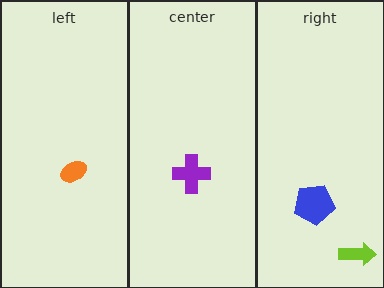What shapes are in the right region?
The lime arrow, the blue pentagon.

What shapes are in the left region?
The orange ellipse.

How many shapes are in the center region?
1.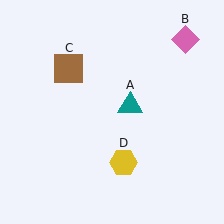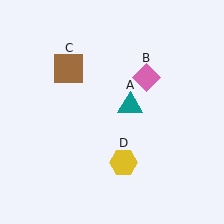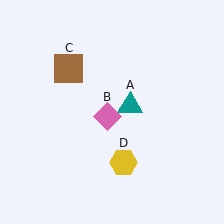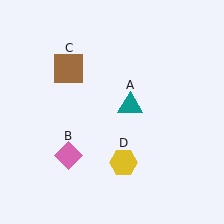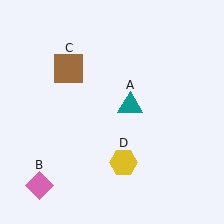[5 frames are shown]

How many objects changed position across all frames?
1 object changed position: pink diamond (object B).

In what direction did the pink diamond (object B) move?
The pink diamond (object B) moved down and to the left.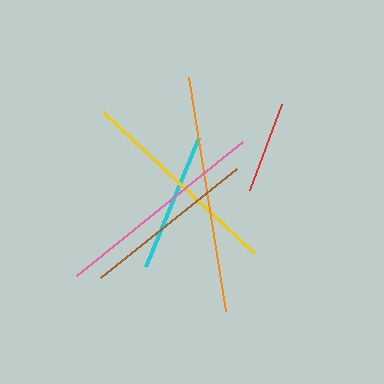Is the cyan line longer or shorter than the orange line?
The orange line is longer than the cyan line.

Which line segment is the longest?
The orange line is the longest at approximately 237 pixels.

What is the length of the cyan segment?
The cyan segment is approximately 140 pixels long.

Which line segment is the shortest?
The red line is the shortest at approximately 92 pixels.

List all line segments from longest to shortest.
From longest to shortest: orange, pink, yellow, brown, cyan, red.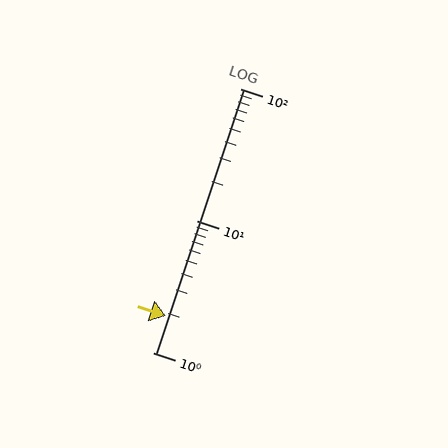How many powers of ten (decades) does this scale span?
The scale spans 2 decades, from 1 to 100.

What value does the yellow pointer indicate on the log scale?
The pointer indicates approximately 1.9.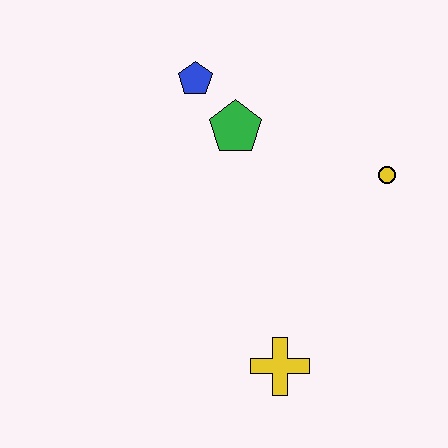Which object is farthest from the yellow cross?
The blue pentagon is farthest from the yellow cross.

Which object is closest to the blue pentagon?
The green pentagon is closest to the blue pentagon.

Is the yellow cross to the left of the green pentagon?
No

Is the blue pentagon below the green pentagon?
No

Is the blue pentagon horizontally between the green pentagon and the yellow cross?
No